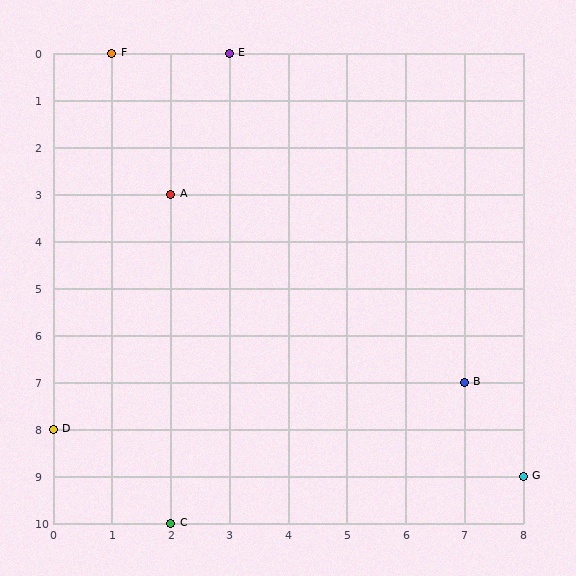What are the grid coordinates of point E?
Point E is at grid coordinates (3, 0).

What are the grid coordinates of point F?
Point F is at grid coordinates (1, 0).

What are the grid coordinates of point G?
Point G is at grid coordinates (8, 9).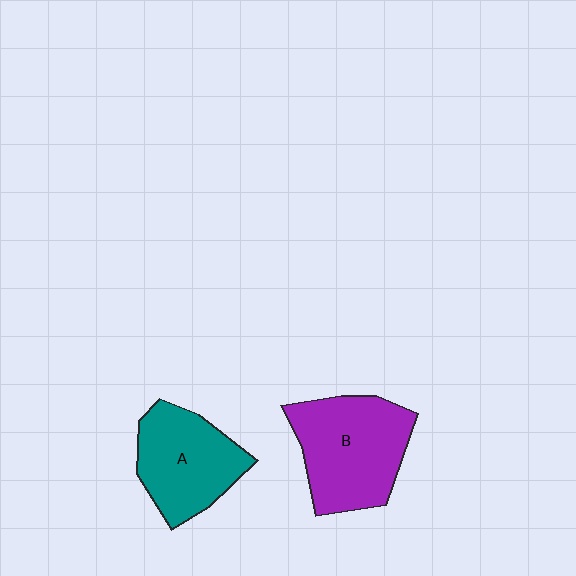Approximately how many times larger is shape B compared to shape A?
Approximately 1.2 times.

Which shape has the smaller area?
Shape A (teal).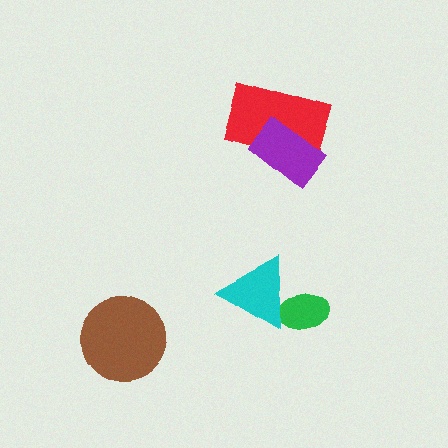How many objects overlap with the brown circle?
0 objects overlap with the brown circle.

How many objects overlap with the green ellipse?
1 object overlaps with the green ellipse.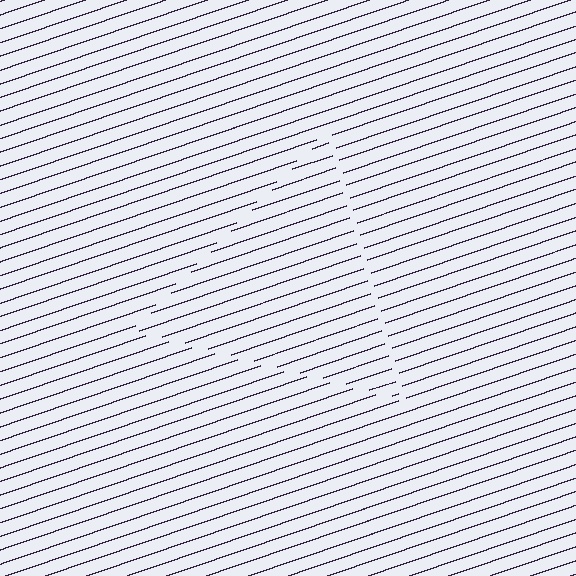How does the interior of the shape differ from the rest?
The interior of the shape contains the same grating, shifted by half a period — the contour is defined by the phase discontinuity where line-ends from the inner and outer gratings abut.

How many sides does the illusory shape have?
3 sides — the line-ends trace a triangle.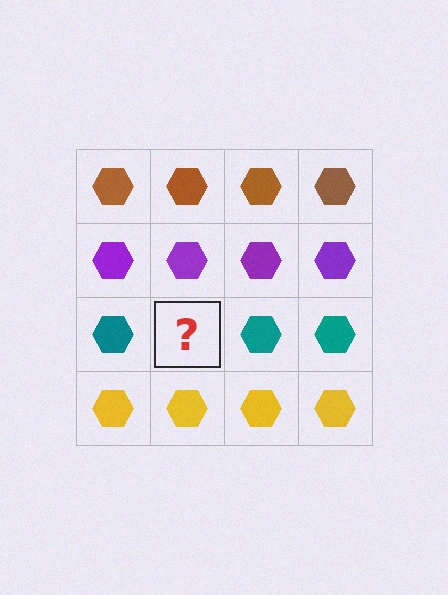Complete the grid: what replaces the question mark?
The question mark should be replaced with a teal hexagon.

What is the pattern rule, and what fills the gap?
The rule is that each row has a consistent color. The gap should be filled with a teal hexagon.